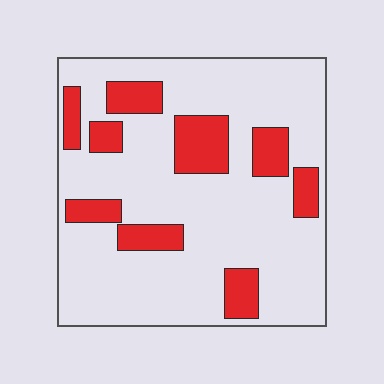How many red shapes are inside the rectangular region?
9.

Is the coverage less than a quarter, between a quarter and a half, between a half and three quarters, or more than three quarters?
Less than a quarter.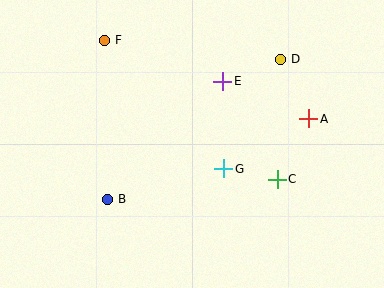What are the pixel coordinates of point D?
Point D is at (280, 59).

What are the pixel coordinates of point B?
Point B is at (107, 200).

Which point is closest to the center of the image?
Point G at (223, 169) is closest to the center.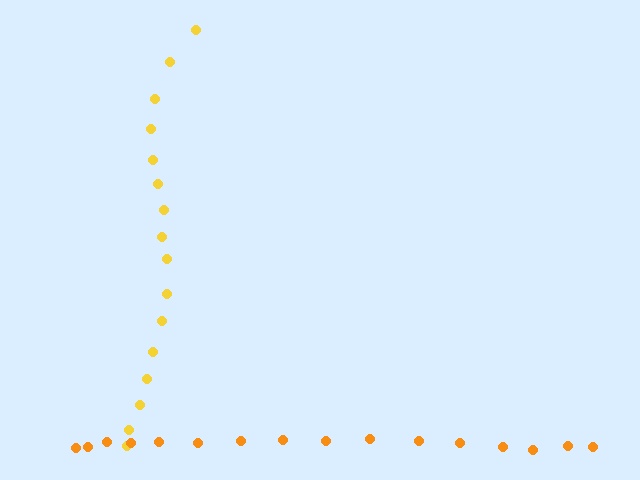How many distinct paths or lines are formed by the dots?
There are 2 distinct paths.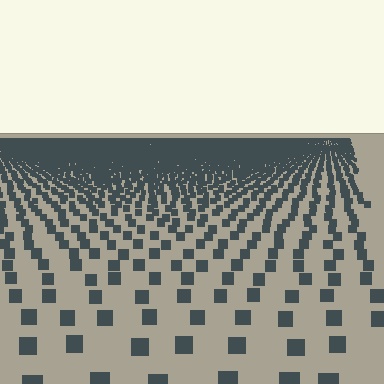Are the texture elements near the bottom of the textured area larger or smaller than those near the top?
Larger. Near the bottom, elements are closer to the viewer and appear at a bigger on-screen size.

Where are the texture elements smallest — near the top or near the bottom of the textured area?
Near the top.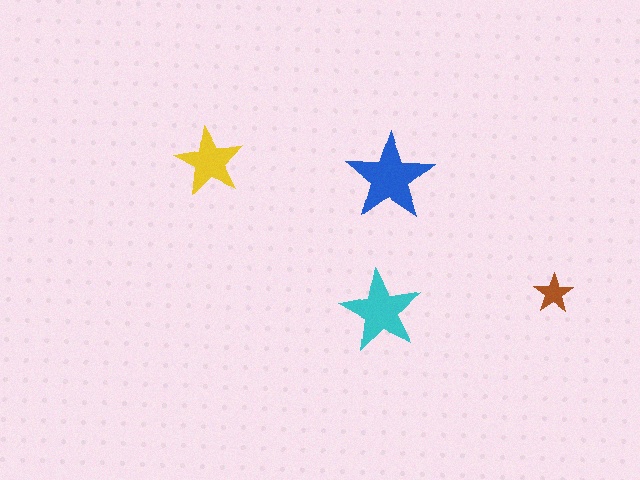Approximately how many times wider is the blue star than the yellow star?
About 1.5 times wider.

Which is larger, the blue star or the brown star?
The blue one.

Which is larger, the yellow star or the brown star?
The yellow one.